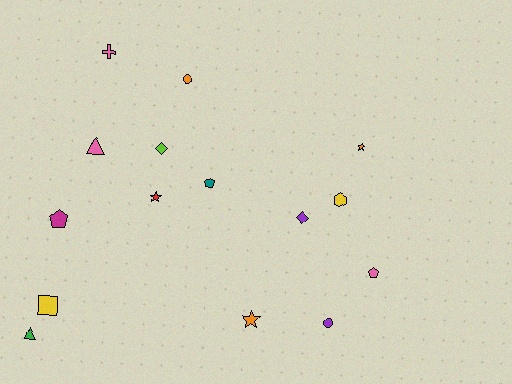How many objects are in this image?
There are 15 objects.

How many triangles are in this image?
There are 2 triangles.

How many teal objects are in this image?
There is 1 teal object.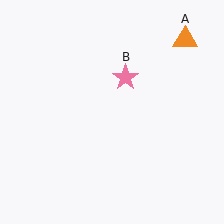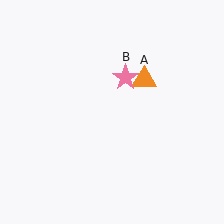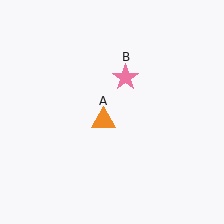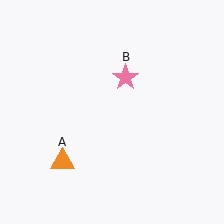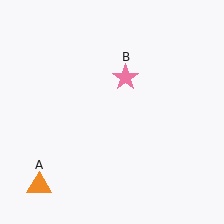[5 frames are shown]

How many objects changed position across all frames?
1 object changed position: orange triangle (object A).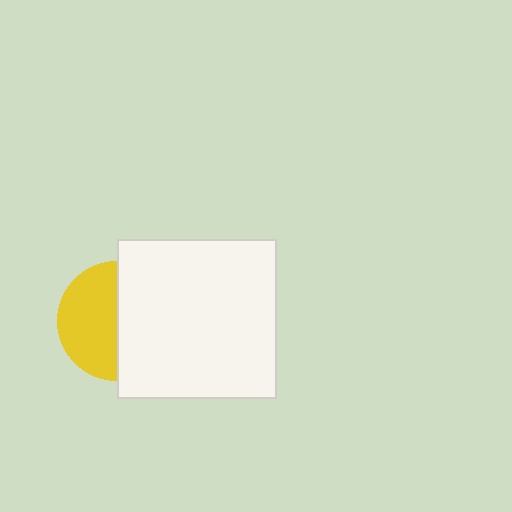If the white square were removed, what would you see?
You would see the complete yellow circle.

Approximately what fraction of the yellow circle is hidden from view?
Roughly 50% of the yellow circle is hidden behind the white square.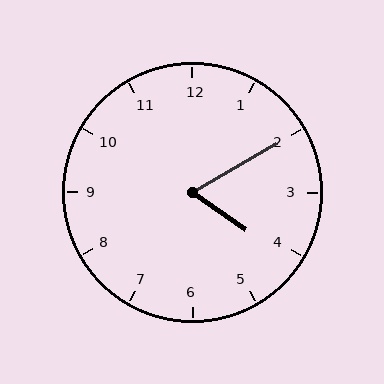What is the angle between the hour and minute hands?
Approximately 65 degrees.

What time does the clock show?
4:10.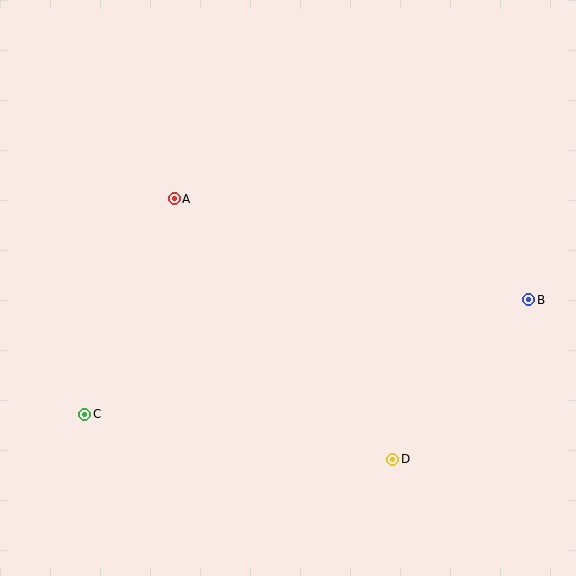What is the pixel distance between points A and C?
The distance between A and C is 234 pixels.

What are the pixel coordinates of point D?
Point D is at (393, 459).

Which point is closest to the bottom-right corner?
Point D is closest to the bottom-right corner.